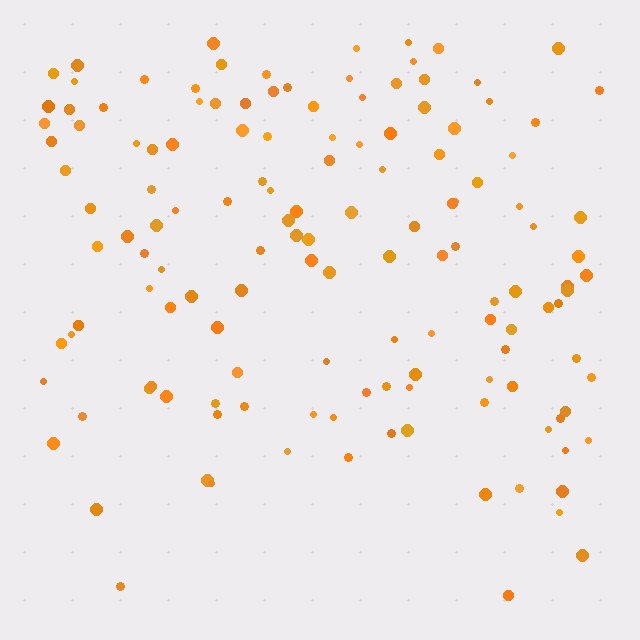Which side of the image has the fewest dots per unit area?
The bottom.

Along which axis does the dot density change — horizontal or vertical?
Vertical.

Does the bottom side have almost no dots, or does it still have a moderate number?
Still a moderate number, just noticeably fewer than the top.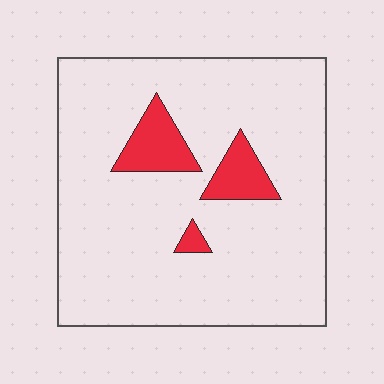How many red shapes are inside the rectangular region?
3.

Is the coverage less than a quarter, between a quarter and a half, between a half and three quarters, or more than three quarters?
Less than a quarter.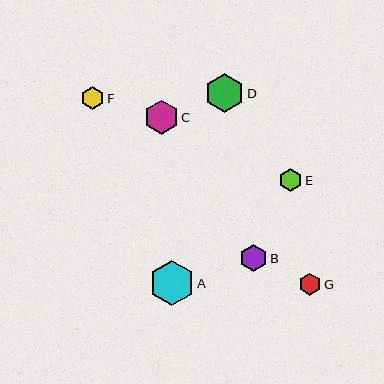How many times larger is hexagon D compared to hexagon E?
Hexagon D is approximately 1.7 times the size of hexagon E.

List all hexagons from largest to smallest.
From largest to smallest: A, D, C, B, E, F, G.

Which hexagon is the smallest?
Hexagon G is the smallest with a size of approximately 22 pixels.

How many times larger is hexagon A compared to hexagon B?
Hexagon A is approximately 1.6 times the size of hexagon B.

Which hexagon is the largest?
Hexagon A is the largest with a size of approximately 45 pixels.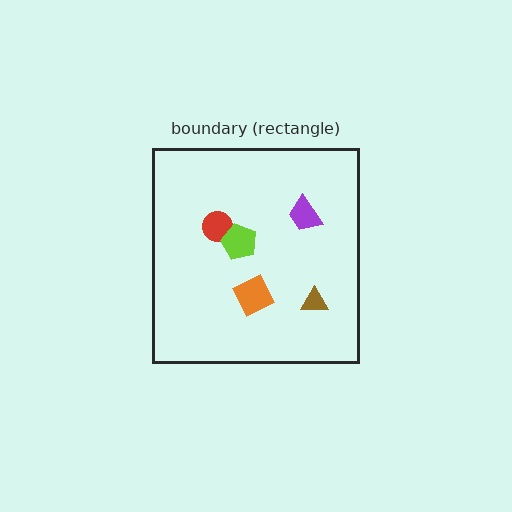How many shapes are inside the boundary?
5 inside, 0 outside.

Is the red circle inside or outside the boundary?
Inside.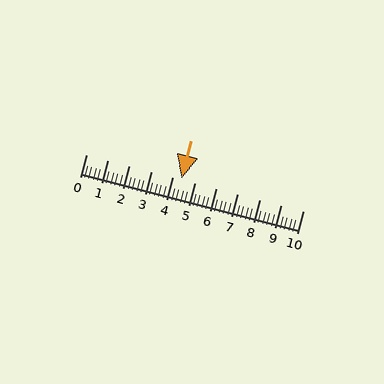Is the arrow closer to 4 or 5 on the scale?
The arrow is closer to 4.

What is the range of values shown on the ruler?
The ruler shows values from 0 to 10.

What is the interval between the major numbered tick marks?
The major tick marks are spaced 1 units apart.